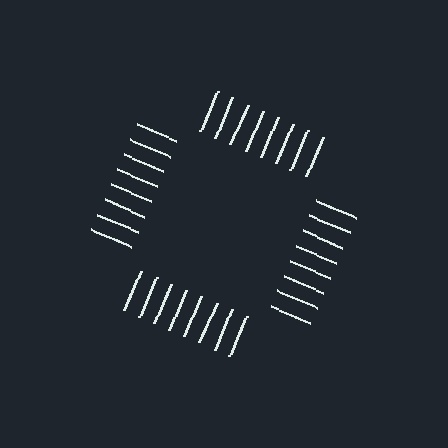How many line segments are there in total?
32 — 8 along each of the 4 edges.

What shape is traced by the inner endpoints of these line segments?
An illusory square — the line segments terminate on its edges but no continuous stroke is drawn.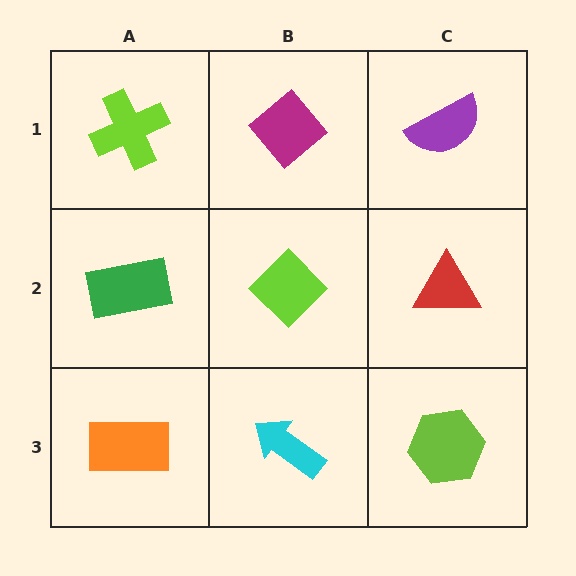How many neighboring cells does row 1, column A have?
2.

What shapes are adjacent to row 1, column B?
A lime diamond (row 2, column B), a lime cross (row 1, column A), a purple semicircle (row 1, column C).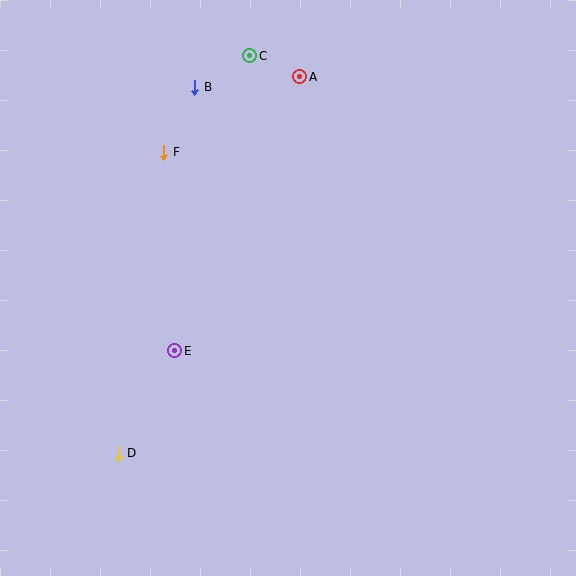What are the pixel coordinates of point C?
Point C is at (250, 56).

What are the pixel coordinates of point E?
Point E is at (175, 351).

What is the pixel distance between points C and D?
The distance between C and D is 418 pixels.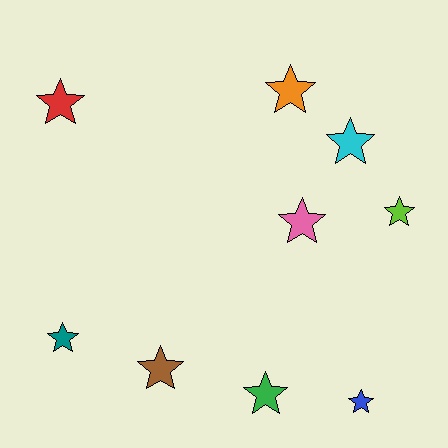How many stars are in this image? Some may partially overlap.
There are 9 stars.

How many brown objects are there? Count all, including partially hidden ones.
There is 1 brown object.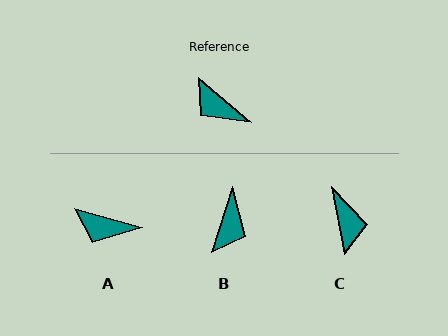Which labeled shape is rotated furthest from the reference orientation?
C, about 141 degrees away.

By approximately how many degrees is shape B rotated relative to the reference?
Approximately 112 degrees counter-clockwise.